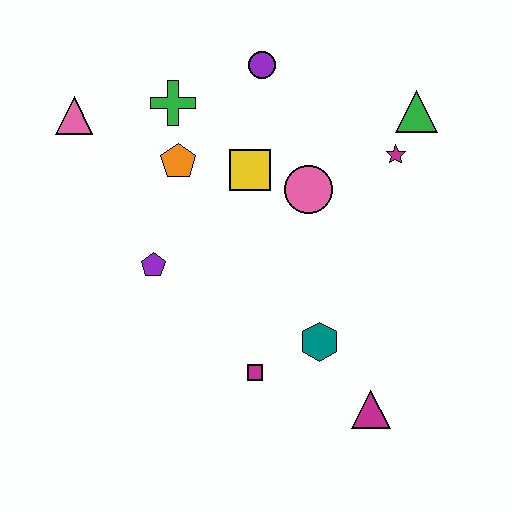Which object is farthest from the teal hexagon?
The pink triangle is farthest from the teal hexagon.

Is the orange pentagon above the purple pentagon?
Yes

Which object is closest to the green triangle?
The magenta star is closest to the green triangle.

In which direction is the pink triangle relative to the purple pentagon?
The pink triangle is above the purple pentagon.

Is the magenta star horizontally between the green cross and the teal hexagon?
No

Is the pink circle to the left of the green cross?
No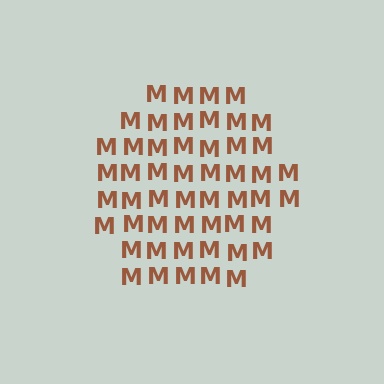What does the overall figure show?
The overall figure shows a hexagon.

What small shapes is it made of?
It is made of small letter M's.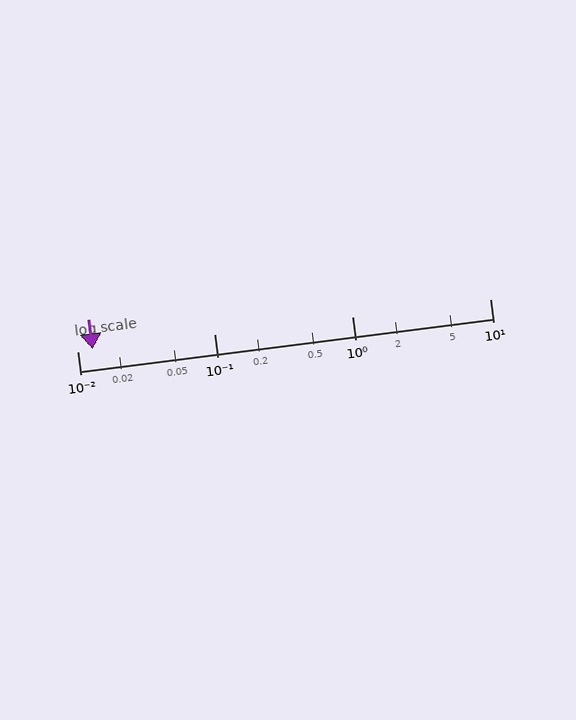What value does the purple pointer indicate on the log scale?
The pointer indicates approximately 0.013.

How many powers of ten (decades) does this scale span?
The scale spans 3 decades, from 0.01 to 10.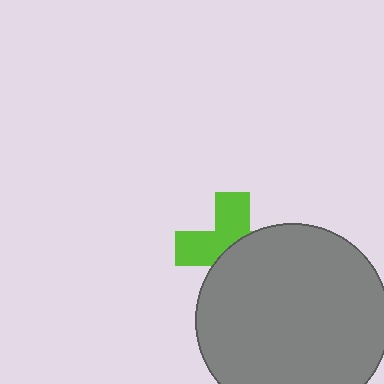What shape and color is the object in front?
The object in front is a gray circle.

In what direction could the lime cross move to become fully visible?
The lime cross could move toward the upper-left. That would shift it out from behind the gray circle entirely.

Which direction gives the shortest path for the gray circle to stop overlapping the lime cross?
Moving toward the lower-right gives the shortest separation.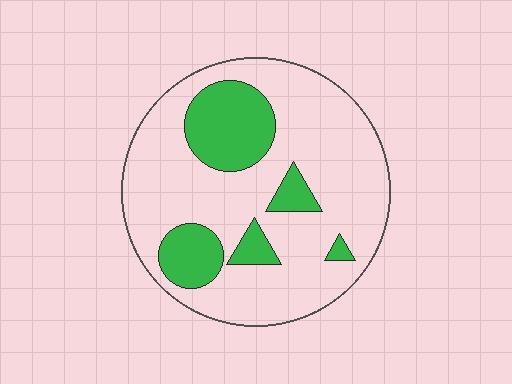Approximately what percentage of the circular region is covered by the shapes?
Approximately 25%.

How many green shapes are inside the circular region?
5.